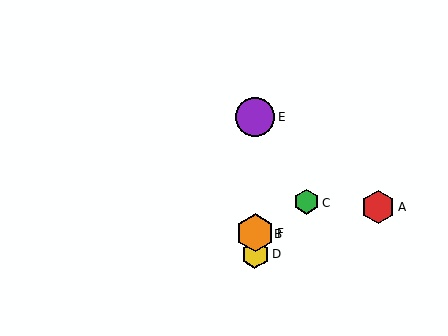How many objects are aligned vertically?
4 objects (B, D, E, F) are aligned vertically.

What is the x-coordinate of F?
Object F is at x≈255.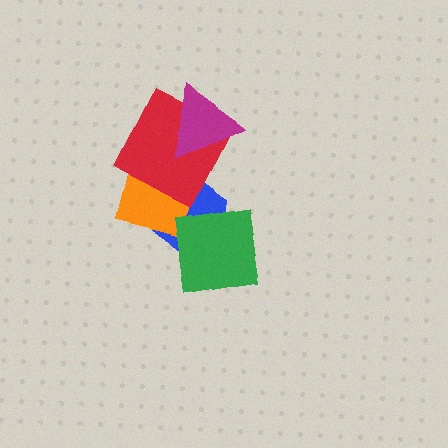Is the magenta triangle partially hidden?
No, no other shape covers it.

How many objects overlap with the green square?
1 object overlaps with the green square.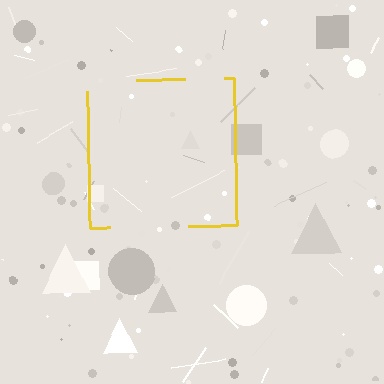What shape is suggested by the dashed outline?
The dashed outline suggests a square.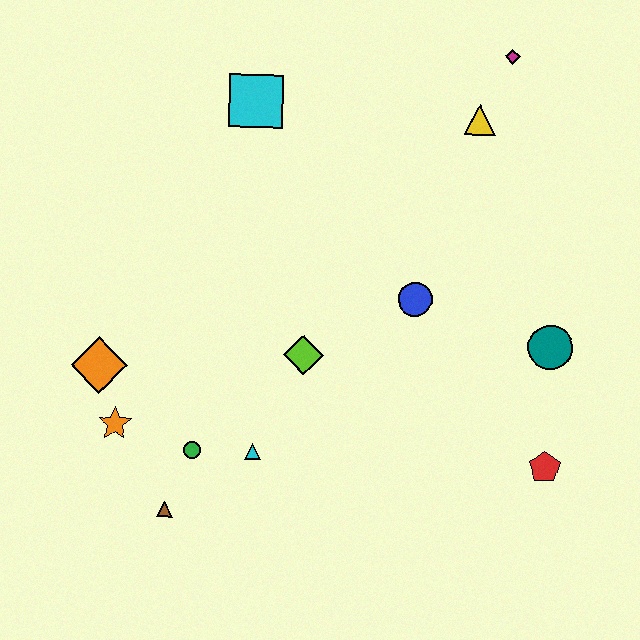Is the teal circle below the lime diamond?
No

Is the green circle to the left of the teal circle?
Yes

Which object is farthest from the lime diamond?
The magenta diamond is farthest from the lime diamond.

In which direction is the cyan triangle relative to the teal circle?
The cyan triangle is to the left of the teal circle.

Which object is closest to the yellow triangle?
The magenta diamond is closest to the yellow triangle.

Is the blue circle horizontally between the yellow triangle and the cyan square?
Yes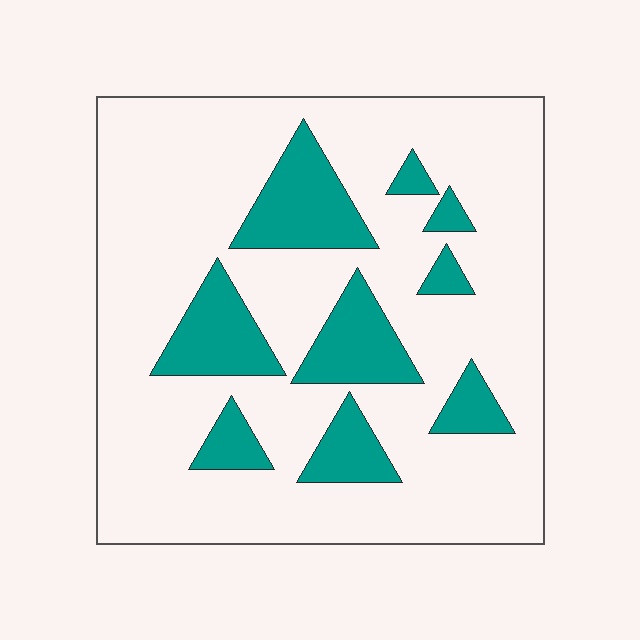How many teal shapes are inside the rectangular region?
9.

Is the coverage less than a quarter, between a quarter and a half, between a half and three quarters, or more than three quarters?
Less than a quarter.